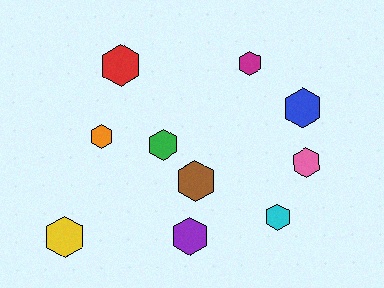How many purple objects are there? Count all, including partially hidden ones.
There is 1 purple object.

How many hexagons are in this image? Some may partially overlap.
There are 10 hexagons.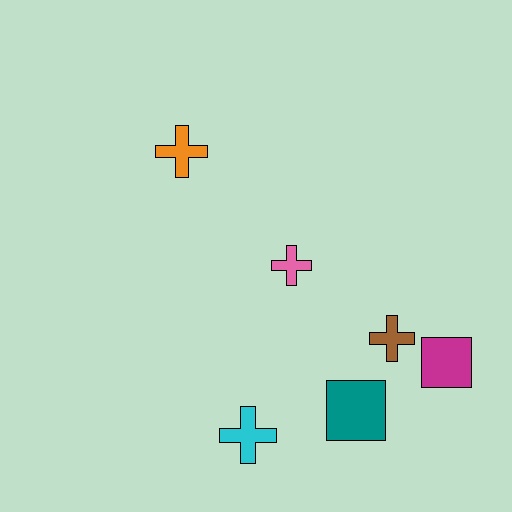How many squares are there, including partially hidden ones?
There are 2 squares.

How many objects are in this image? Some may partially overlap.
There are 6 objects.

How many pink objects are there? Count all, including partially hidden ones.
There is 1 pink object.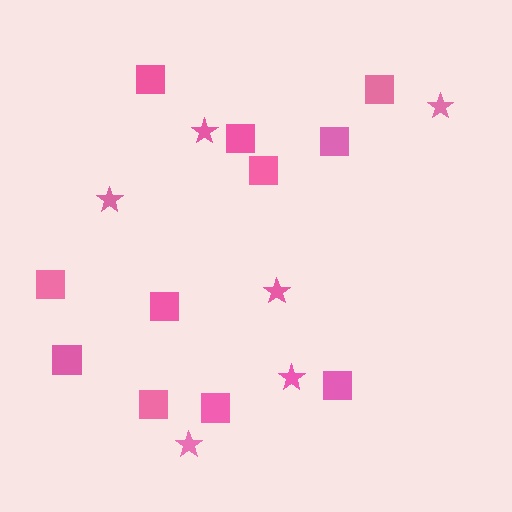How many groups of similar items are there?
There are 2 groups: one group of stars (6) and one group of squares (11).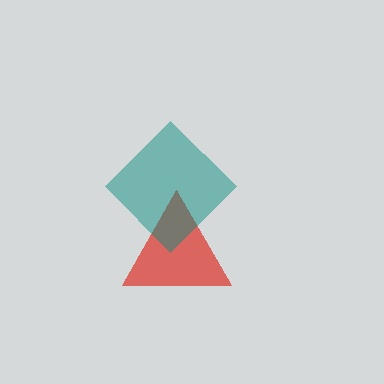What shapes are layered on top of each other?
The layered shapes are: a red triangle, a teal diamond.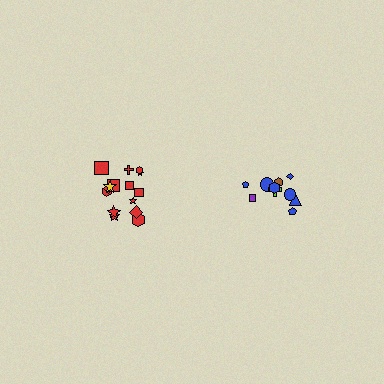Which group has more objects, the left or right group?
The left group.